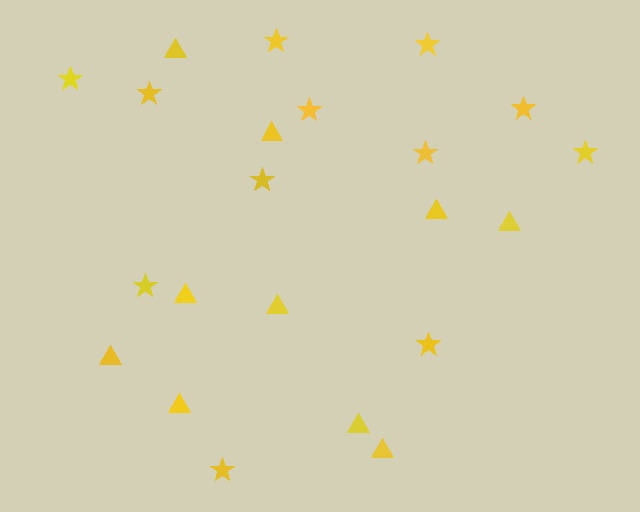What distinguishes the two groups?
There are 2 groups: one group of stars (12) and one group of triangles (10).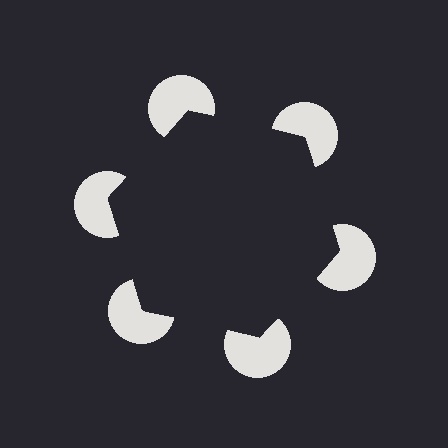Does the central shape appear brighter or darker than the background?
It typically appears slightly darker than the background, even though no actual brightness change is drawn.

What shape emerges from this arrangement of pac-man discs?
An illusory hexagon — its edges are inferred from the aligned wedge cuts in the pac-man discs, not physically drawn.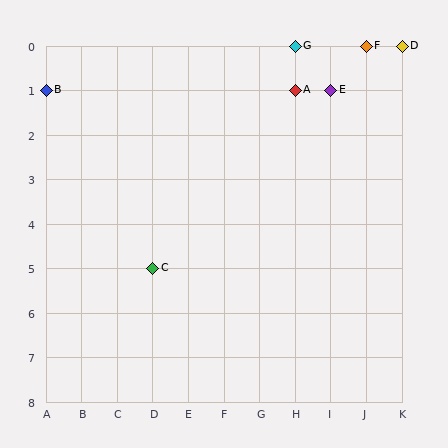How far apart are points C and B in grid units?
Points C and B are 3 columns and 4 rows apart (about 5.0 grid units diagonally).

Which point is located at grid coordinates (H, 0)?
Point G is at (H, 0).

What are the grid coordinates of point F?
Point F is at grid coordinates (J, 0).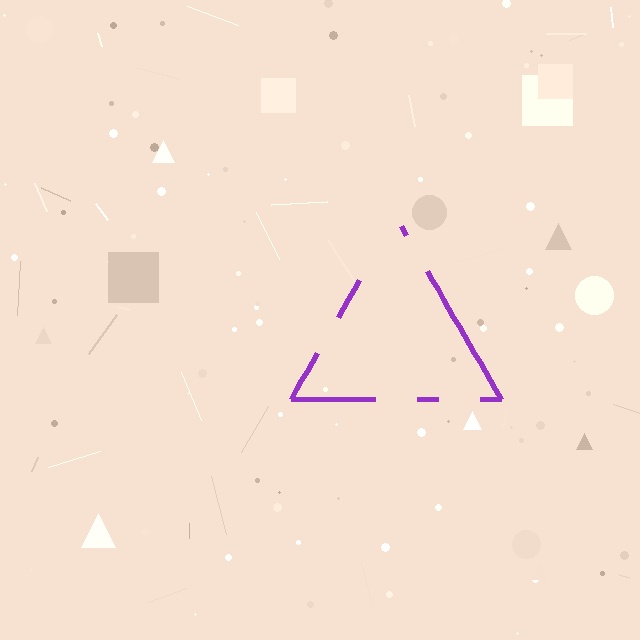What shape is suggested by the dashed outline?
The dashed outline suggests a triangle.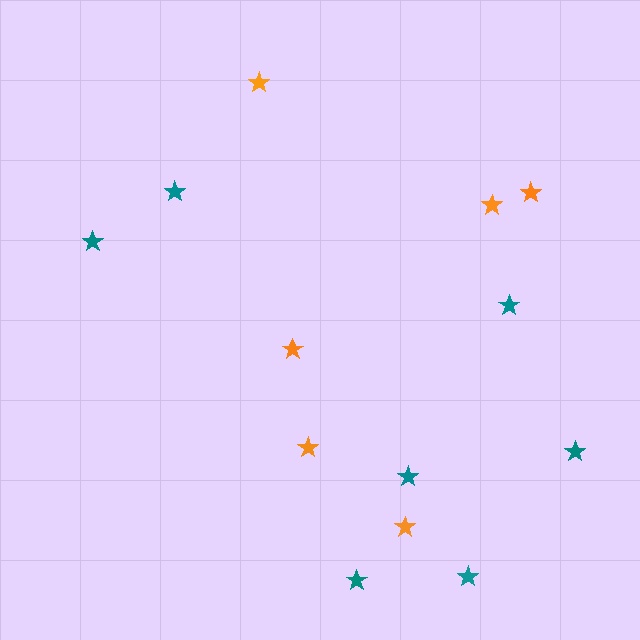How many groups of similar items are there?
There are 2 groups: one group of teal stars (7) and one group of orange stars (6).